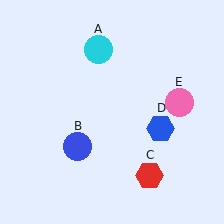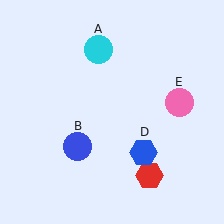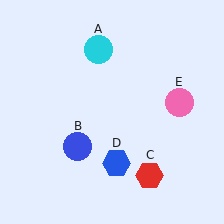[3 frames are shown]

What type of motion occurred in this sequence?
The blue hexagon (object D) rotated clockwise around the center of the scene.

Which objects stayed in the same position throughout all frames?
Cyan circle (object A) and blue circle (object B) and red hexagon (object C) and pink circle (object E) remained stationary.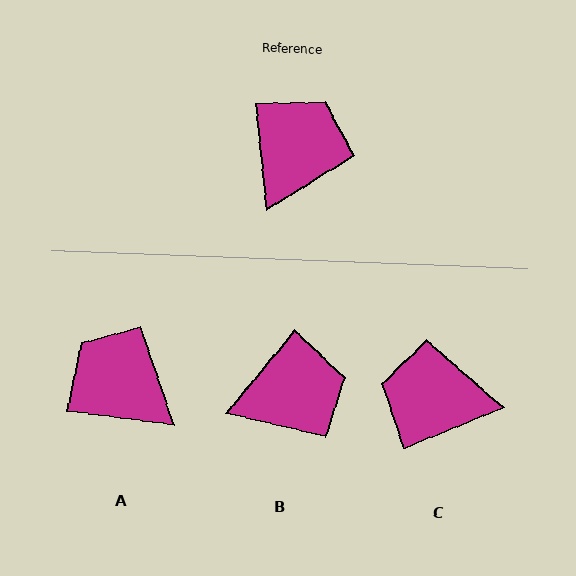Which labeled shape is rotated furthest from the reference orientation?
C, about 107 degrees away.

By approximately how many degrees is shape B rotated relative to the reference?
Approximately 45 degrees clockwise.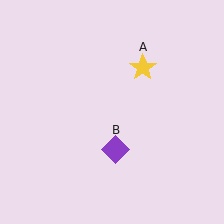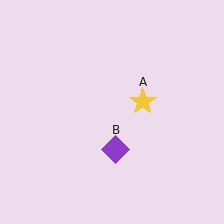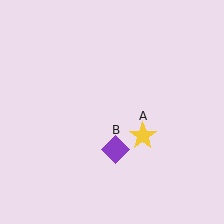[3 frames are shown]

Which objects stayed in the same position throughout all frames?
Purple diamond (object B) remained stationary.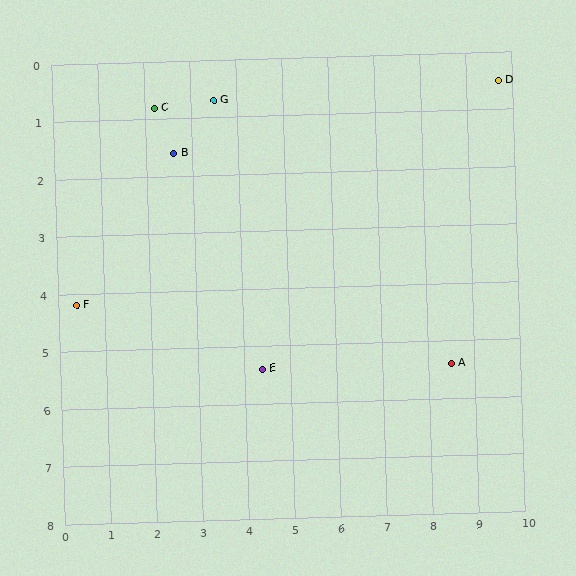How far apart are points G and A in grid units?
Points G and A are about 6.9 grid units apart.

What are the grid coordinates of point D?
Point D is at approximately (9.7, 0.5).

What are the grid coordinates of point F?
Point F is at approximately (0.4, 4.2).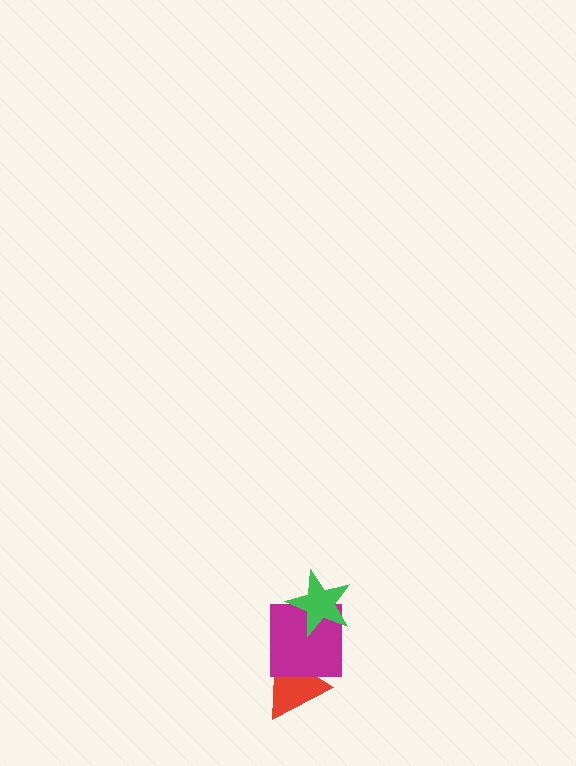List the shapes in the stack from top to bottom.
From top to bottom: the green star, the magenta square, the red triangle.